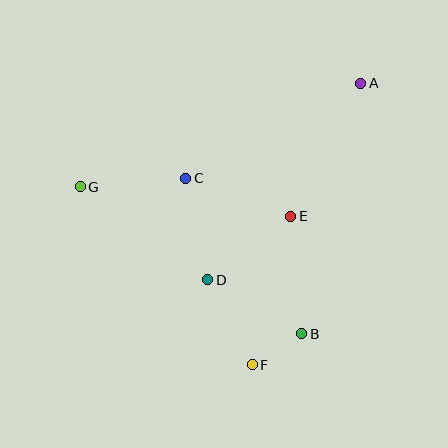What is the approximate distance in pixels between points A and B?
The distance between A and B is approximately 257 pixels.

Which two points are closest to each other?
Points B and F are closest to each other.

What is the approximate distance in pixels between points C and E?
The distance between C and E is approximately 112 pixels.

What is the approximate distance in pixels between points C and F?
The distance between C and F is approximately 198 pixels.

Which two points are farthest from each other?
Points A and F are farthest from each other.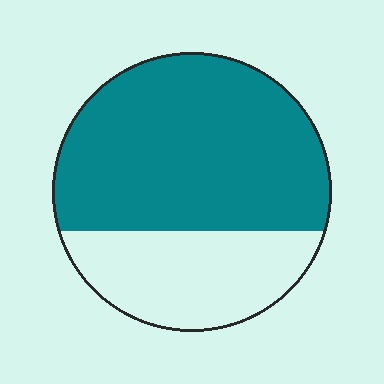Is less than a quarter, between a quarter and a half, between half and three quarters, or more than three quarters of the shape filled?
Between half and three quarters.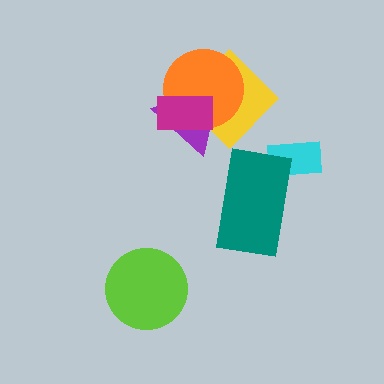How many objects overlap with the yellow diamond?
3 objects overlap with the yellow diamond.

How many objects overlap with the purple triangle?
3 objects overlap with the purple triangle.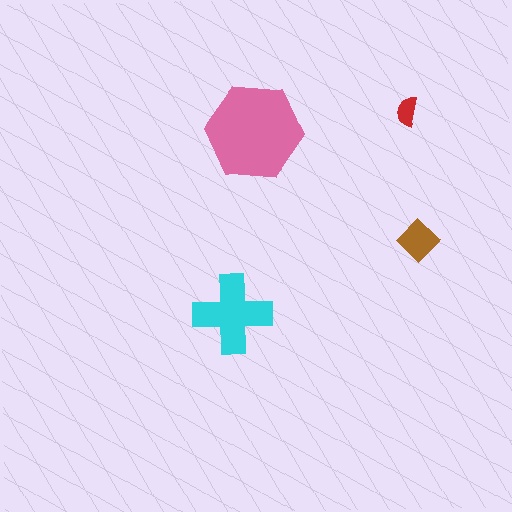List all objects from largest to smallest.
The pink hexagon, the cyan cross, the brown diamond, the red semicircle.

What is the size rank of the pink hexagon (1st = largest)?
1st.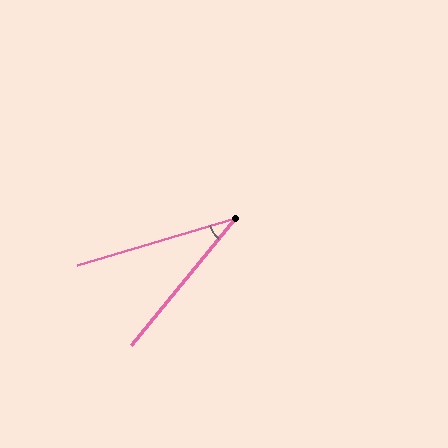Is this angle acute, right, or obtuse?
It is acute.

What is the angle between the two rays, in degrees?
Approximately 34 degrees.